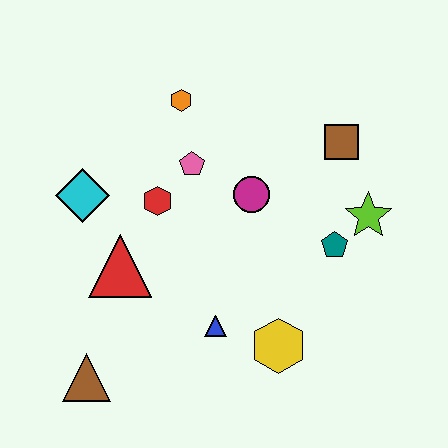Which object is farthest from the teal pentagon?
The brown triangle is farthest from the teal pentagon.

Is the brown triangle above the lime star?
No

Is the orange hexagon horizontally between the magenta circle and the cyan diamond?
Yes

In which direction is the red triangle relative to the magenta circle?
The red triangle is to the left of the magenta circle.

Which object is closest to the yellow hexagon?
The blue triangle is closest to the yellow hexagon.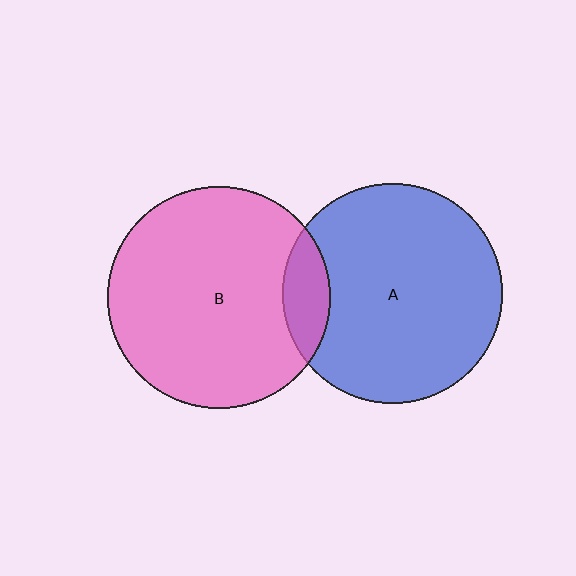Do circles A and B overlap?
Yes.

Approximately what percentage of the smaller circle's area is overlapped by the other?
Approximately 10%.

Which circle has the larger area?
Circle B (pink).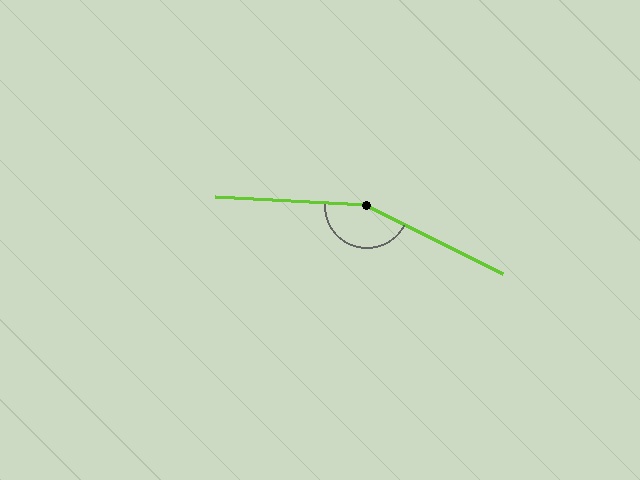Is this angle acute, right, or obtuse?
It is obtuse.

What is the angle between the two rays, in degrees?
Approximately 156 degrees.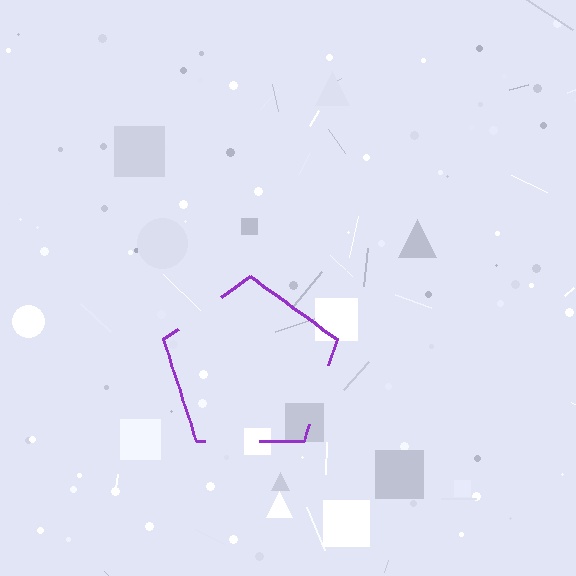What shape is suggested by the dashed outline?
The dashed outline suggests a pentagon.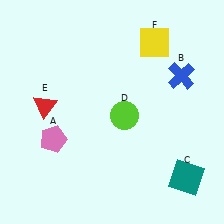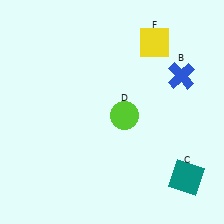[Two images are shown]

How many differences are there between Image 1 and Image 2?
There are 2 differences between the two images.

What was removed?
The pink pentagon (A), the red triangle (E) were removed in Image 2.